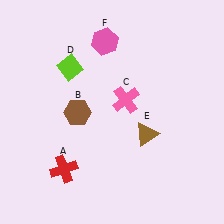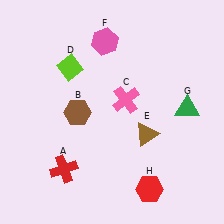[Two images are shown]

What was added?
A green triangle (G), a red hexagon (H) were added in Image 2.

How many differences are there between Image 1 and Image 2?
There are 2 differences between the two images.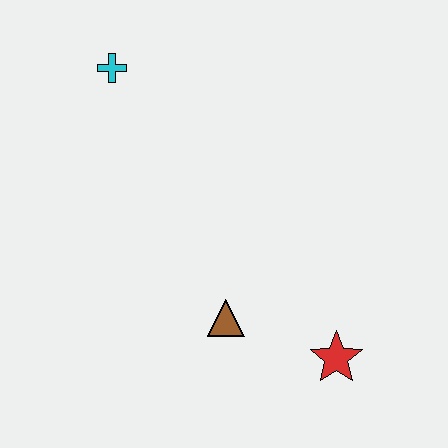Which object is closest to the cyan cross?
The brown triangle is closest to the cyan cross.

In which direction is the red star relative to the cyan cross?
The red star is below the cyan cross.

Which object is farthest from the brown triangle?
The cyan cross is farthest from the brown triangle.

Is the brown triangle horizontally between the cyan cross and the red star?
Yes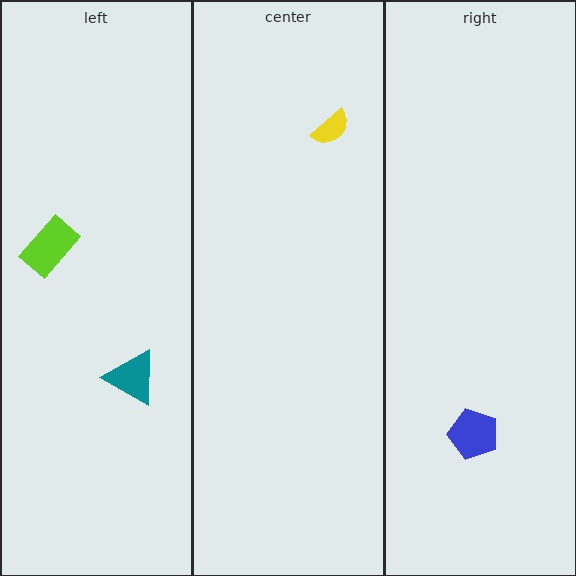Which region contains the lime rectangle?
The left region.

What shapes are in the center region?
The yellow semicircle.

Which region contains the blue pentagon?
The right region.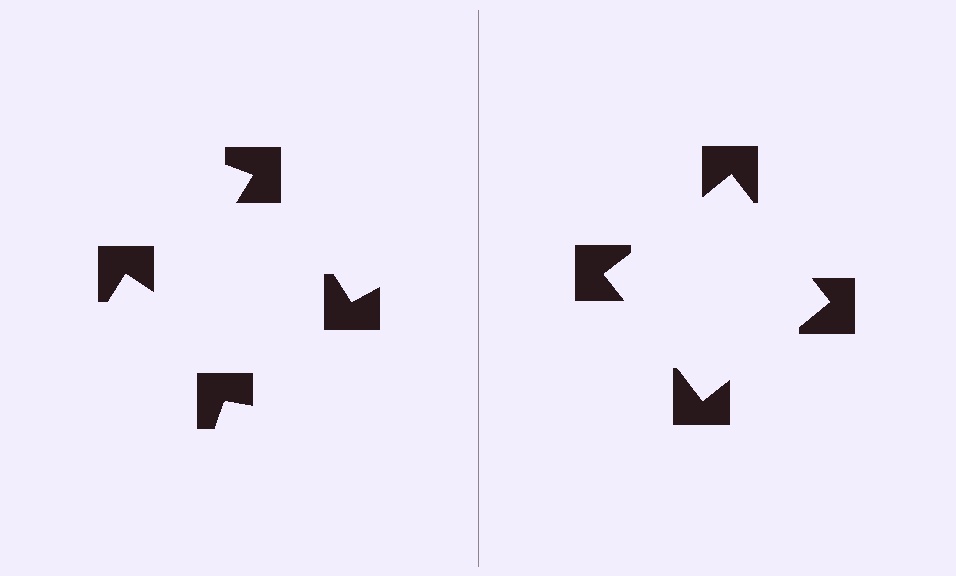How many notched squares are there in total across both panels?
8 — 4 on each side.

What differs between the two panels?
The notched squares are positioned identically on both sides; only the wedge orientations differ. On the right they align to a square; on the left they are misaligned.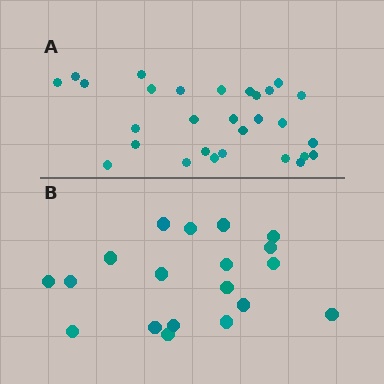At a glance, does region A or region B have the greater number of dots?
Region A (the top region) has more dots.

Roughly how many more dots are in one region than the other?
Region A has roughly 10 or so more dots than region B.